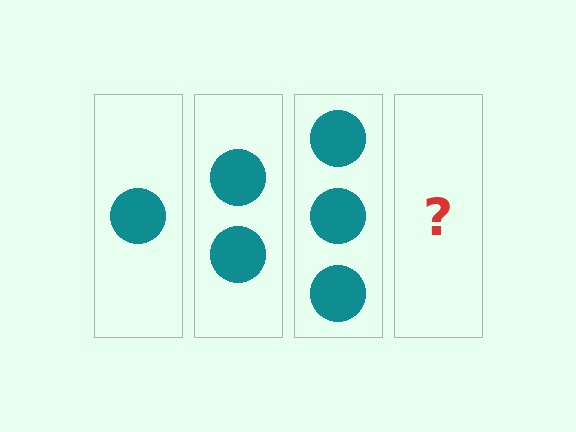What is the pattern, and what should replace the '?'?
The pattern is that each step adds one more circle. The '?' should be 4 circles.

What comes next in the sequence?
The next element should be 4 circles.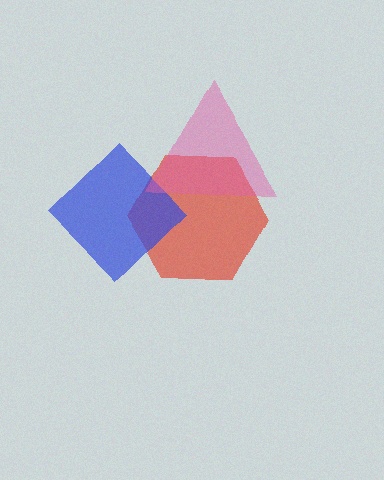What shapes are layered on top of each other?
The layered shapes are: a red hexagon, a blue diamond, a pink triangle.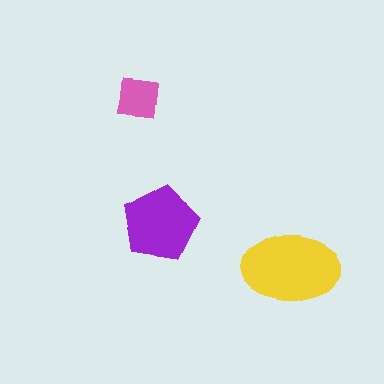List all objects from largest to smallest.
The yellow ellipse, the purple pentagon, the pink square.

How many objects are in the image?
There are 3 objects in the image.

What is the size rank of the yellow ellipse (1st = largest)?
1st.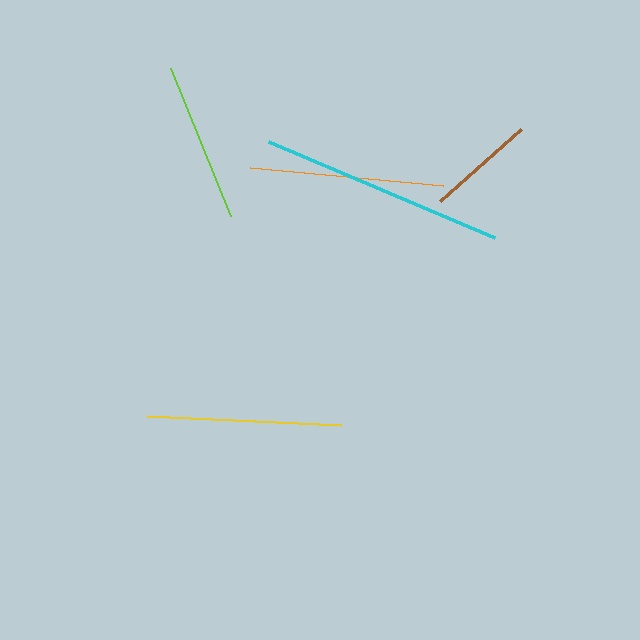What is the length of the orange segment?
The orange segment is approximately 194 pixels long.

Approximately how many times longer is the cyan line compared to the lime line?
The cyan line is approximately 1.5 times the length of the lime line.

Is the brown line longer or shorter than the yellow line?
The yellow line is longer than the brown line.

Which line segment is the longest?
The cyan line is the longest at approximately 246 pixels.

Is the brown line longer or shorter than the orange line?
The orange line is longer than the brown line.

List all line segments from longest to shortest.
From longest to shortest: cyan, yellow, orange, lime, brown.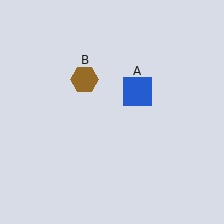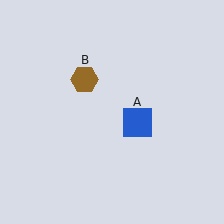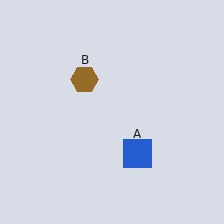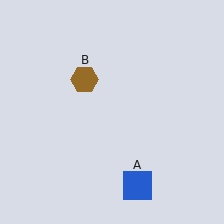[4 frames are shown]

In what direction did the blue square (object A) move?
The blue square (object A) moved down.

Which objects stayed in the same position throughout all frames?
Brown hexagon (object B) remained stationary.